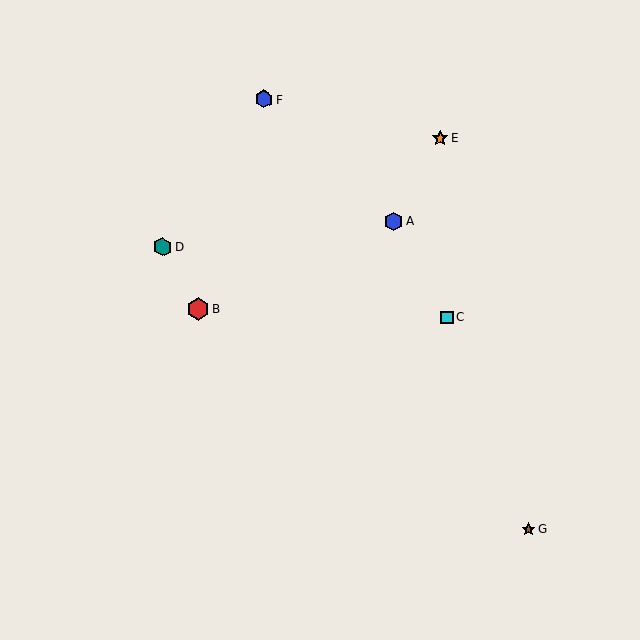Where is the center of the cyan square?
The center of the cyan square is at (447, 317).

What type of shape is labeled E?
Shape E is an orange star.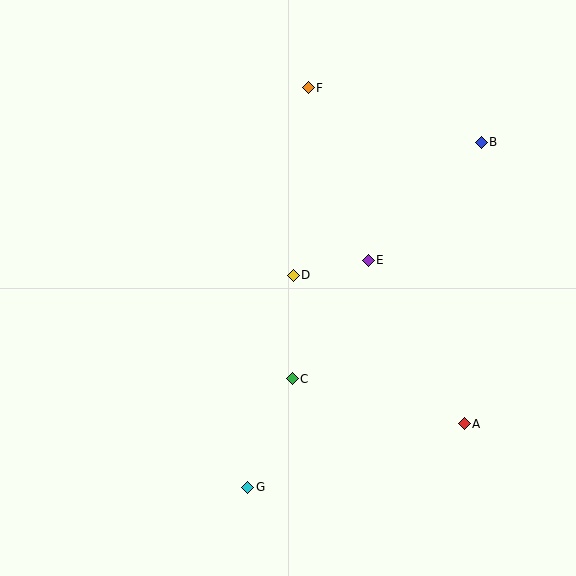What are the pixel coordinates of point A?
Point A is at (464, 424).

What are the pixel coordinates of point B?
Point B is at (481, 142).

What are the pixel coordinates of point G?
Point G is at (248, 487).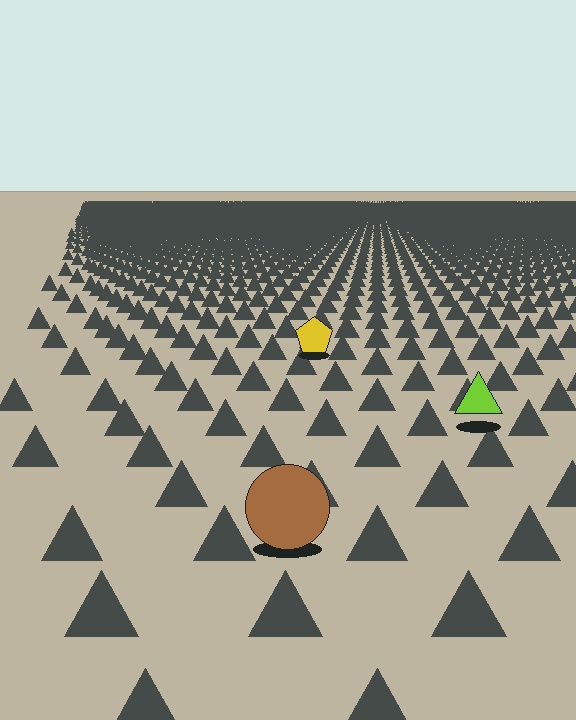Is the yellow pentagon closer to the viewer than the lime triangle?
No. The lime triangle is closer — you can tell from the texture gradient: the ground texture is coarser near it.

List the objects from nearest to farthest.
From nearest to farthest: the brown circle, the lime triangle, the yellow pentagon.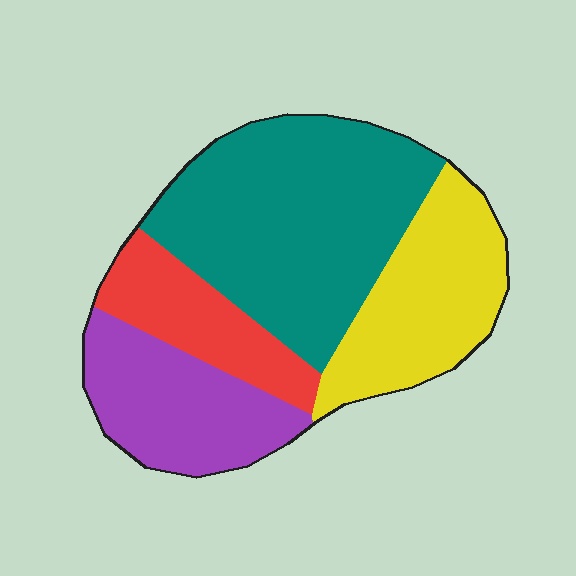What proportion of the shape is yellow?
Yellow covers 23% of the shape.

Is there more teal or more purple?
Teal.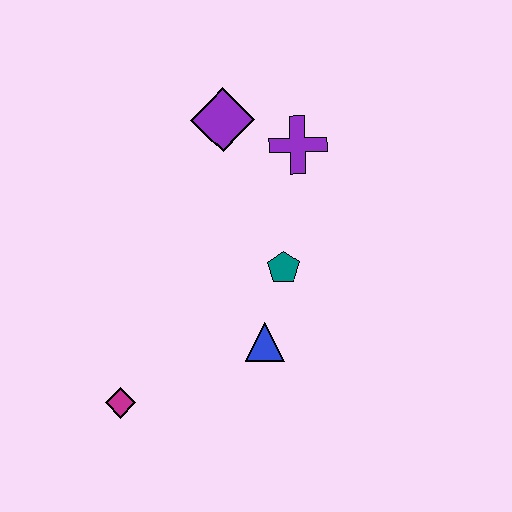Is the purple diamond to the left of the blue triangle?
Yes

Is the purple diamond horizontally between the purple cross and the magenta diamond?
Yes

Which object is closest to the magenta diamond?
The blue triangle is closest to the magenta diamond.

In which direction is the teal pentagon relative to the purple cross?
The teal pentagon is below the purple cross.